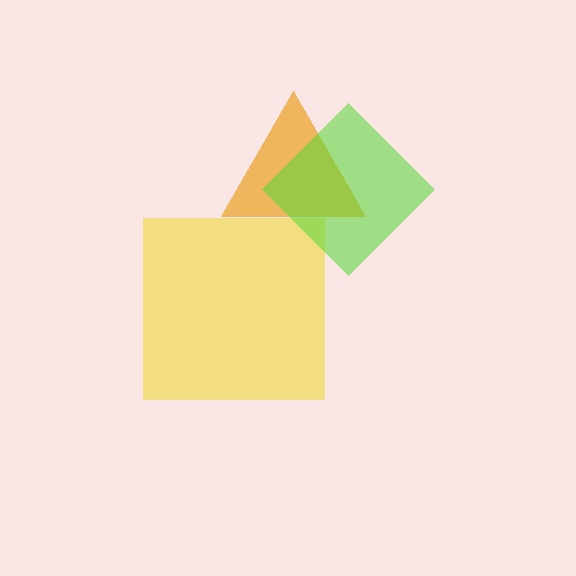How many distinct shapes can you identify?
There are 3 distinct shapes: a yellow square, an orange triangle, a lime diamond.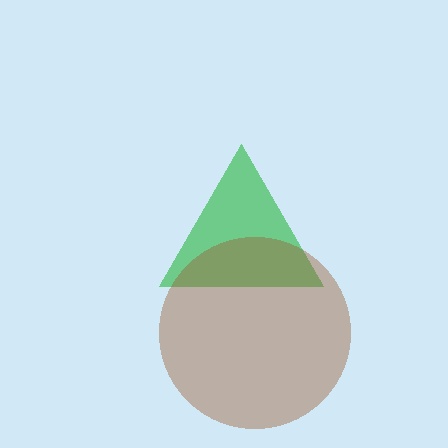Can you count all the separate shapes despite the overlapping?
Yes, there are 2 separate shapes.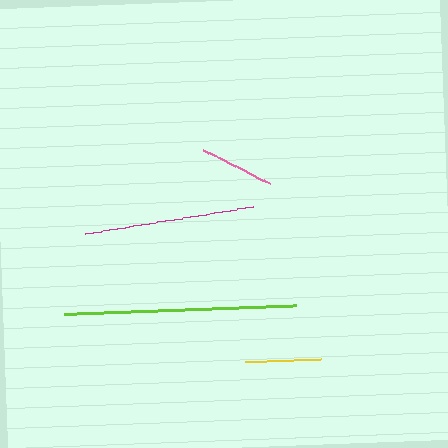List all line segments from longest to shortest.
From longest to shortest: lime, magenta, yellow, pink.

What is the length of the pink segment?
The pink segment is approximately 74 pixels long.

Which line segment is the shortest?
The pink line is the shortest at approximately 74 pixels.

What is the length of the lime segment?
The lime segment is approximately 232 pixels long.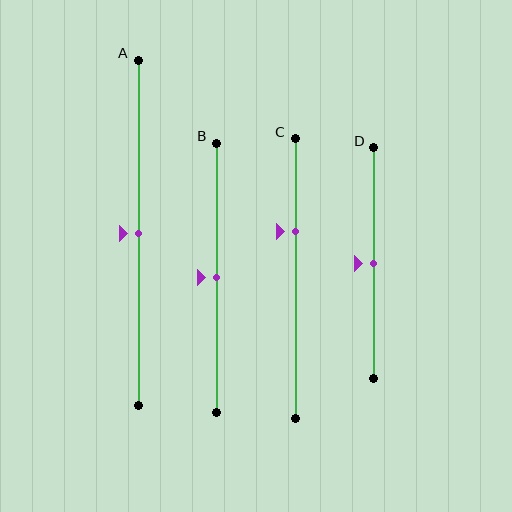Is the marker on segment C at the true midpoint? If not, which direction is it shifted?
No, the marker on segment C is shifted upward by about 17% of the segment length.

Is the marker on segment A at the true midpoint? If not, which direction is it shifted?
Yes, the marker on segment A is at the true midpoint.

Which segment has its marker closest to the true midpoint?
Segment A has its marker closest to the true midpoint.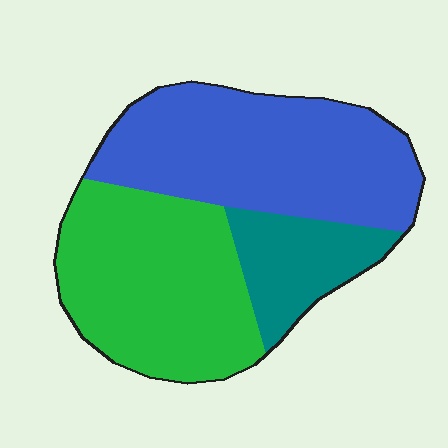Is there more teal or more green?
Green.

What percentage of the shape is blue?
Blue covers around 45% of the shape.